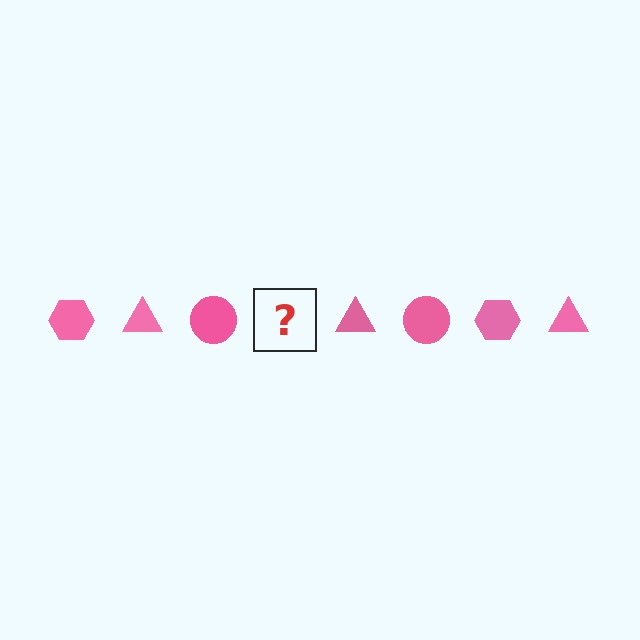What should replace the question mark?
The question mark should be replaced with a pink hexagon.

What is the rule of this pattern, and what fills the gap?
The rule is that the pattern cycles through hexagon, triangle, circle shapes in pink. The gap should be filled with a pink hexagon.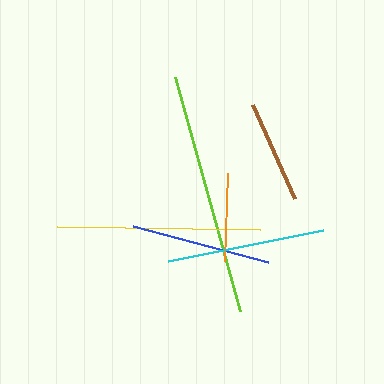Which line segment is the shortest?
The orange line is the shortest at approximately 88 pixels.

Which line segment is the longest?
The lime line is the longest at approximately 242 pixels.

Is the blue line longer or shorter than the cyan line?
The cyan line is longer than the blue line.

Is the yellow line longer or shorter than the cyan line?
The yellow line is longer than the cyan line.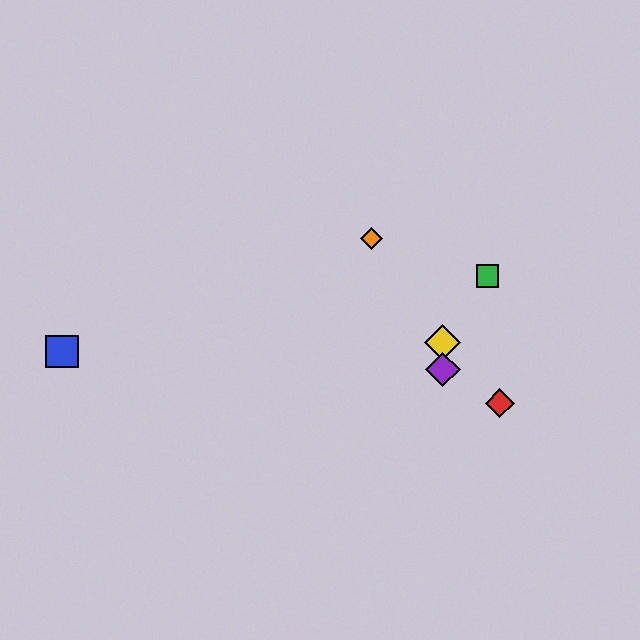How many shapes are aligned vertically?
2 shapes (the yellow diamond, the purple diamond) are aligned vertically.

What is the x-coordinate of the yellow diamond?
The yellow diamond is at x≈443.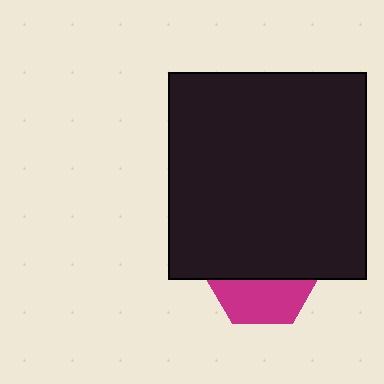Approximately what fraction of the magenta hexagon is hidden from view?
Roughly 59% of the magenta hexagon is hidden behind the black rectangle.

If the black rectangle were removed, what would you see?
You would see the complete magenta hexagon.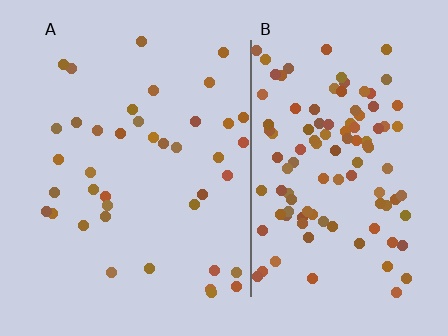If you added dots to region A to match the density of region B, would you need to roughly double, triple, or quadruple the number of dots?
Approximately triple.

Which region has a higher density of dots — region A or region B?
B (the right).